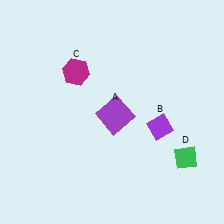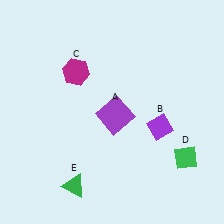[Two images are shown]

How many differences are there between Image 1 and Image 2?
There is 1 difference between the two images.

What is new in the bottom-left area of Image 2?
A green triangle (E) was added in the bottom-left area of Image 2.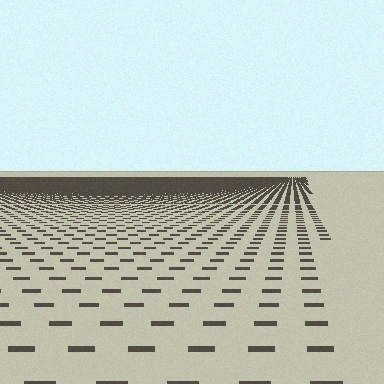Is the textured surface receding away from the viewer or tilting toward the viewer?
The surface is receding away from the viewer. Texture elements get smaller and denser toward the top.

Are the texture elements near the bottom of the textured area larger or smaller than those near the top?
Larger. Near the bottom, elements are closer to the viewer and appear at a bigger on-screen size.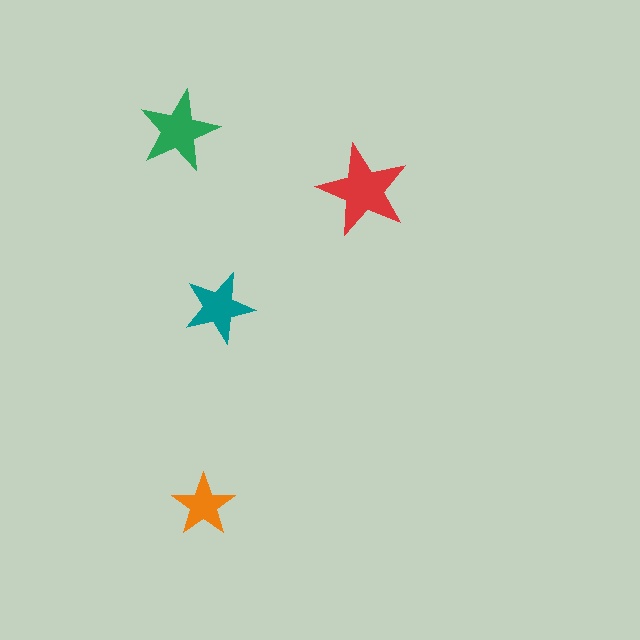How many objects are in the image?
There are 4 objects in the image.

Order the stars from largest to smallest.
the red one, the green one, the teal one, the orange one.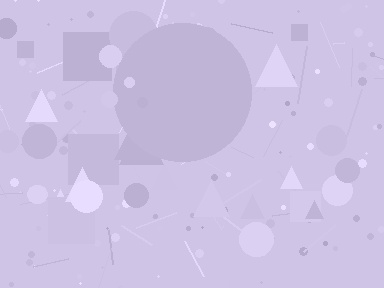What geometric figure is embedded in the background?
A circle is embedded in the background.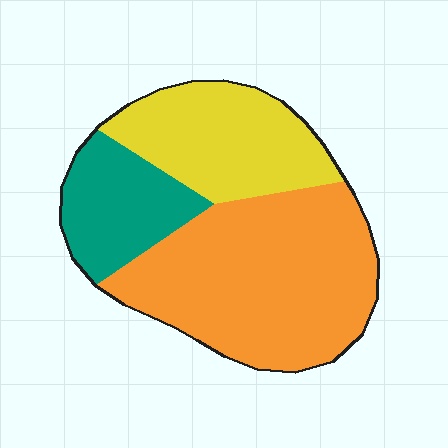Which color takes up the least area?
Teal, at roughly 20%.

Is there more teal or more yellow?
Yellow.